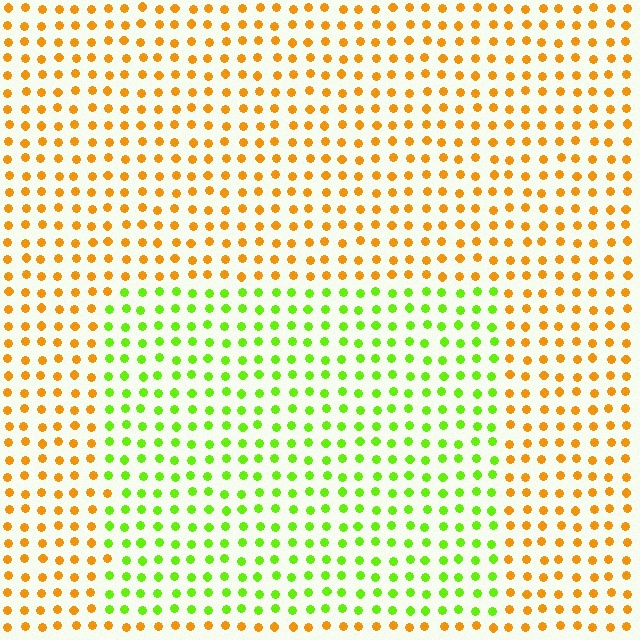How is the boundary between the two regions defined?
The boundary is defined purely by a slight shift in hue (about 62 degrees). Spacing, size, and orientation are identical on both sides.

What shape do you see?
I see a rectangle.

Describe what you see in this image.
The image is filled with small orange elements in a uniform arrangement. A rectangle-shaped region is visible where the elements are tinted to a slightly different hue, forming a subtle color boundary.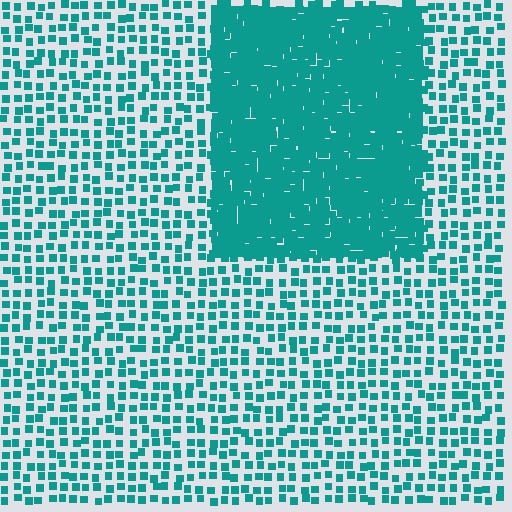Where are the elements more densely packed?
The elements are more densely packed inside the rectangle boundary.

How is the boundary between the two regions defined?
The boundary is defined by a change in element density (approximately 3.0x ratio). All elements are the same color, size, and shape.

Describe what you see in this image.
The image contains small teal elements arranged at two different densities. A rectangle-shaped region is visible where the elements are more densely packed than the surrounding area.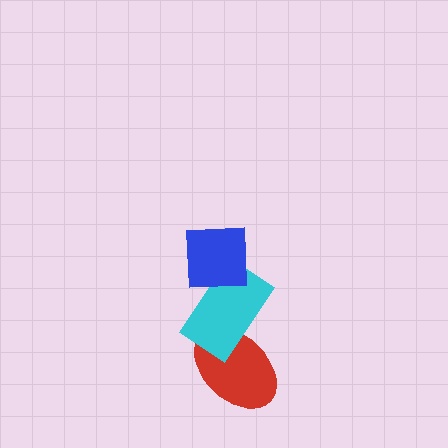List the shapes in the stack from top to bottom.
From top to bottom: the blue square, the cyan rectangle, the red ellipse.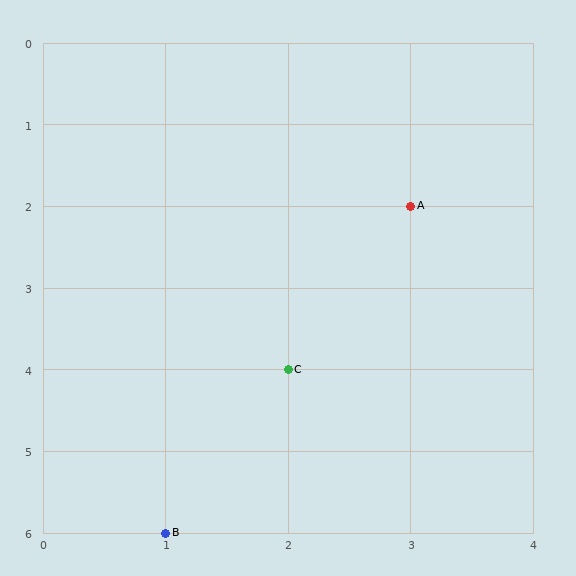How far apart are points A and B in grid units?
Points A and B are 2 columns and 4 rows apart (about 4.5 grid units diagonally).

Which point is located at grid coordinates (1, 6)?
Point B is at (1, 6).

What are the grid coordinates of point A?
Point A is at grid coordinates (3, 2).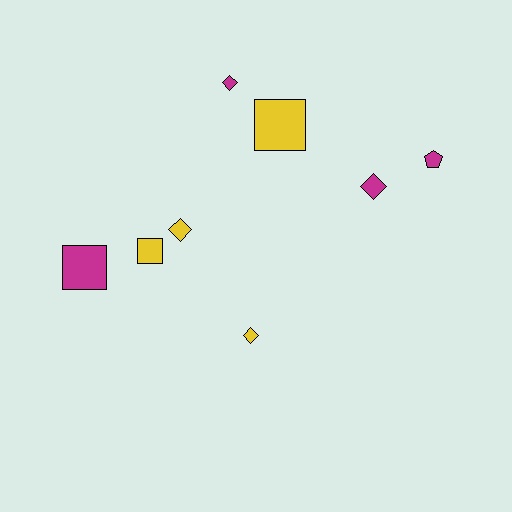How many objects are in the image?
There are 8 objects.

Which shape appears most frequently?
Diamond, with 4 objects.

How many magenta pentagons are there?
There is 1 magenta pentagon.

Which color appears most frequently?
Magenta, with 4 objects.